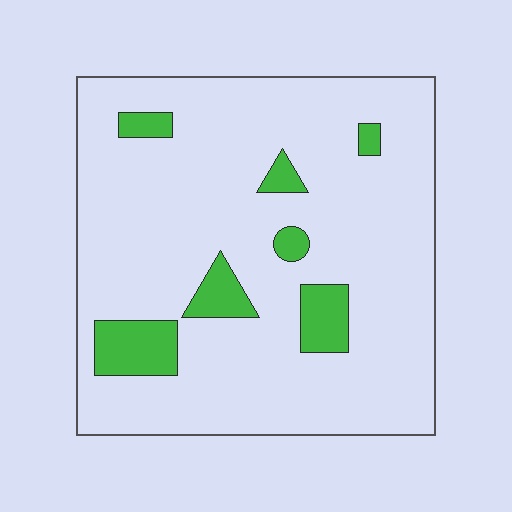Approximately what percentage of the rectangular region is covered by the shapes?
Approximately 10%.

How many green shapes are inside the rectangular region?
7.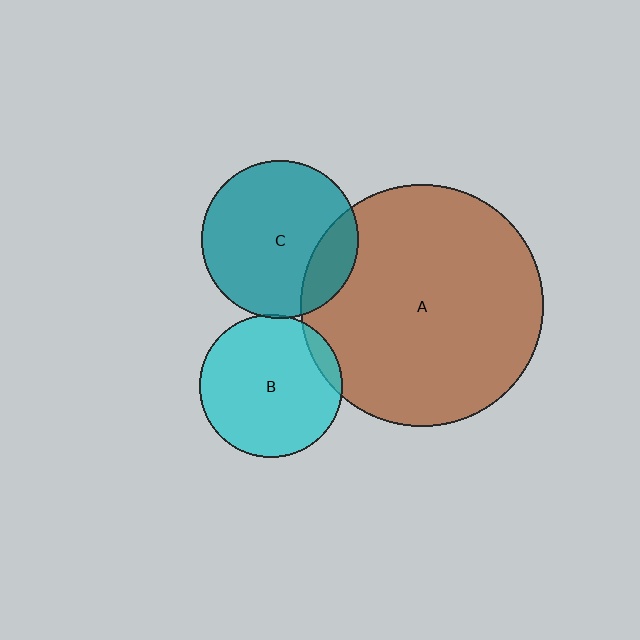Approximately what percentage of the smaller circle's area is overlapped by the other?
Approximately 20%.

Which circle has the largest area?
Circle A (brown).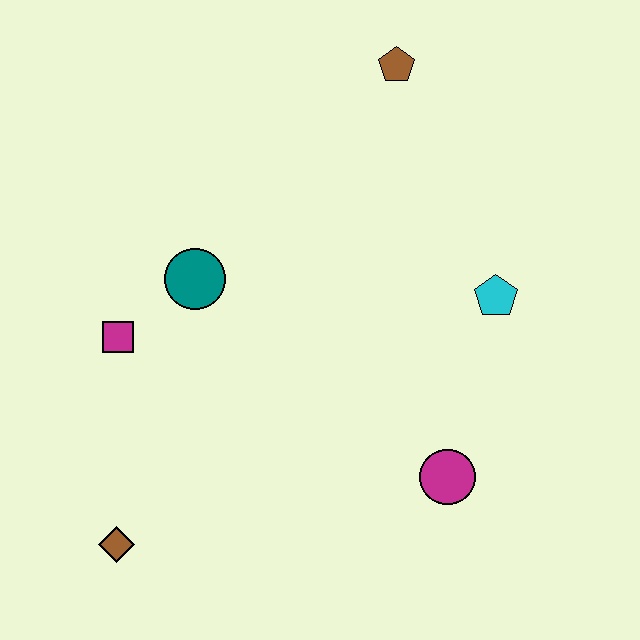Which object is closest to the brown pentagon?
The cyan pentagon is closest to the brown pentagon.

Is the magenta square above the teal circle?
No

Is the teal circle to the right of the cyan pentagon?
No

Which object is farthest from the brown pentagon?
The brown diamond is farthest from the brown pentagon.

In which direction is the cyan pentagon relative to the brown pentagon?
The cyan pentagon is below the brown pentagon.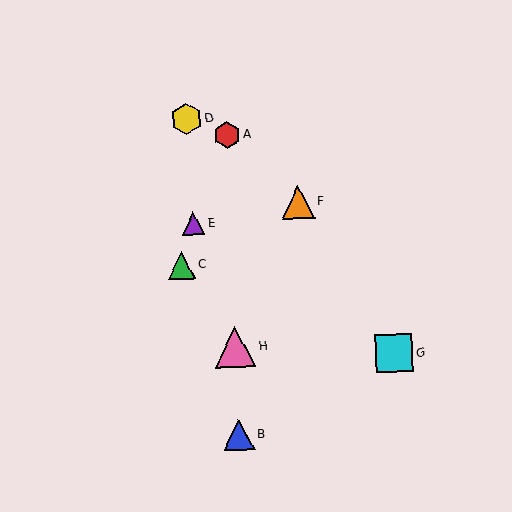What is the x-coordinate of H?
Object H is at x≈235.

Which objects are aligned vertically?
Objects A, B, H are aligned vertically.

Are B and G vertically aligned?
No, B is at x≈239 and G is at x≈394.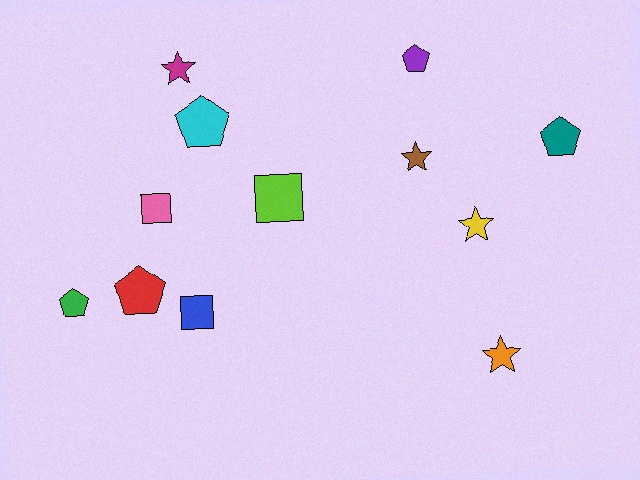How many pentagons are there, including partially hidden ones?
There are 5 pentagons.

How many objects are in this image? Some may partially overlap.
There are 12 objects.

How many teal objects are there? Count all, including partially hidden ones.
There is 1 teal object.